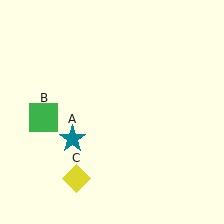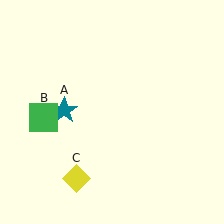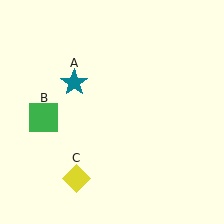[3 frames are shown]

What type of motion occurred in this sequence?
The teal star (object A) rotated clockwise around the center of the scene.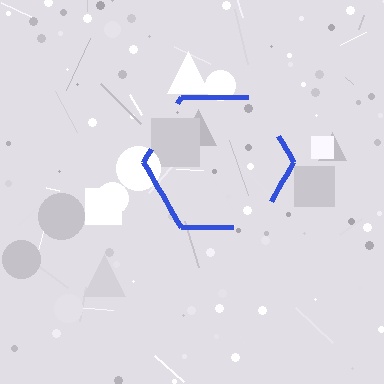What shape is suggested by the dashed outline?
The dashed outline suggests a hexagon.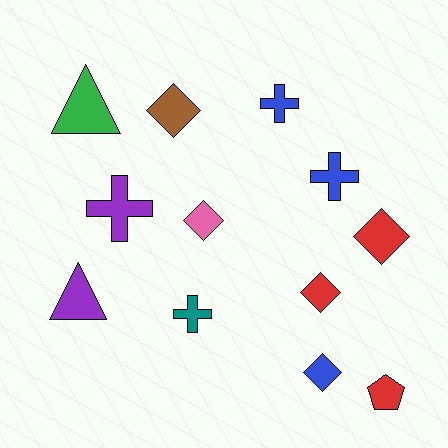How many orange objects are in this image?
There are no orange objects.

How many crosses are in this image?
There are 4 crosses.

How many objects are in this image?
There are 12 objects.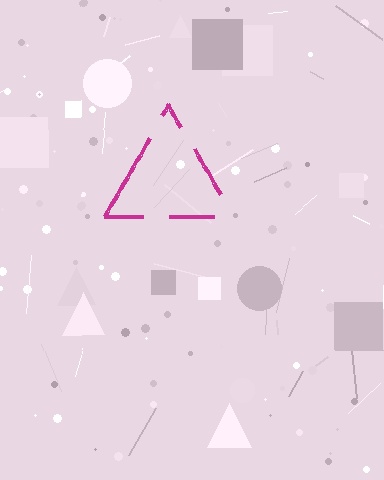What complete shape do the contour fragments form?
The contour fragments form a triangle.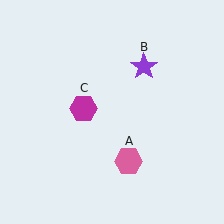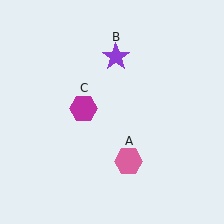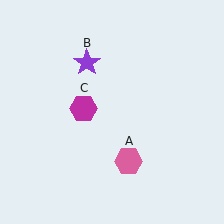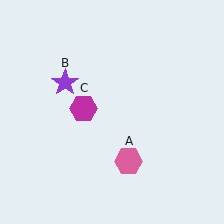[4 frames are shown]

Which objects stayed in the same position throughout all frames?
Pink hexagon (object A) and magenta hexagon (object C) remained stationary.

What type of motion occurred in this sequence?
The purple star (object B) rotated counterclockwise around the center of the scene.